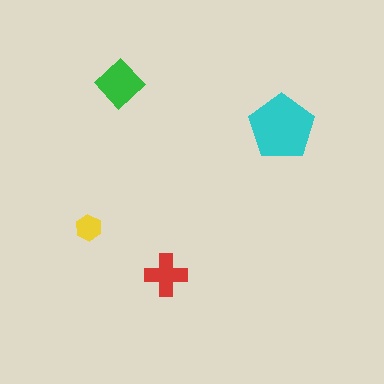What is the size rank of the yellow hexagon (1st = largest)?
4th.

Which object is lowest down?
The red cross is bottommost.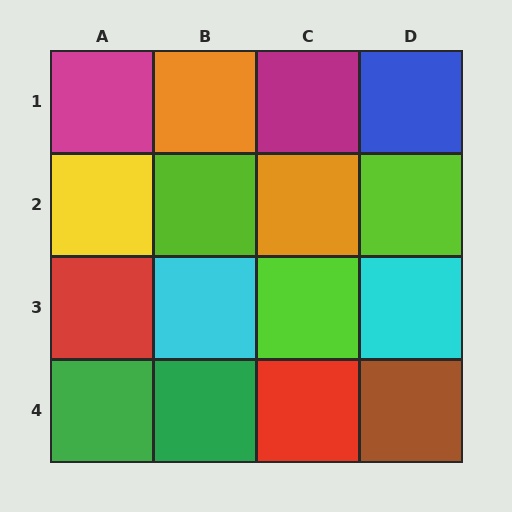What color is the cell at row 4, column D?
Brown.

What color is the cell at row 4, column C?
Red.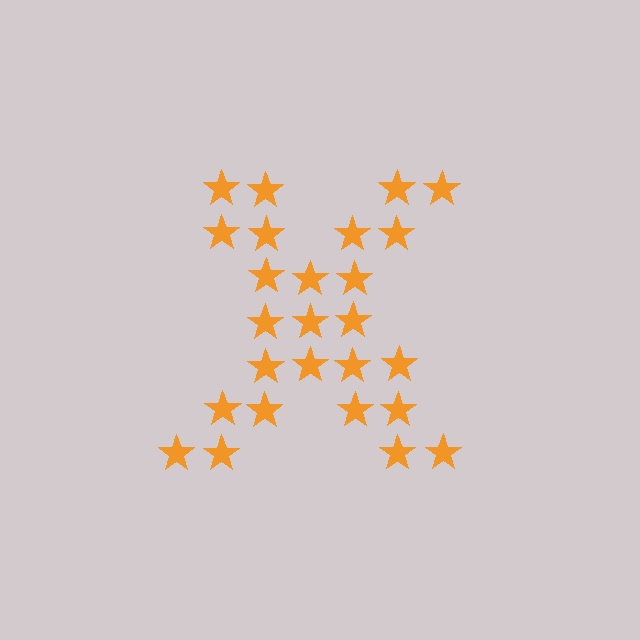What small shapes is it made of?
It is made of small stars.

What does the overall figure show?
The overall figure shows the letter X.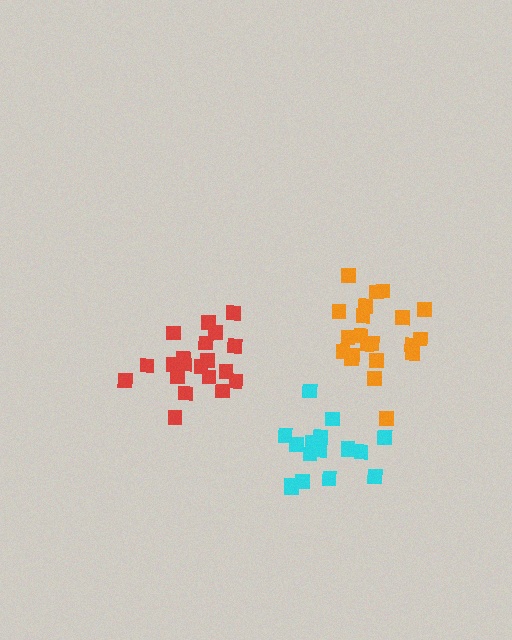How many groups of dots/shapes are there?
There are 3 groups.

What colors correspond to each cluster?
The clusters are colored: orange, red, cyan.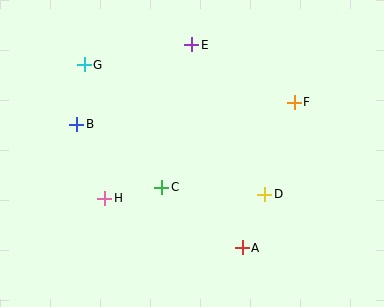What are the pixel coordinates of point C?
Point C is at (162, 187).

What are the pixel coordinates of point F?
Point F is at (294, 102).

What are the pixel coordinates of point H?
Point H is at (105, 198).